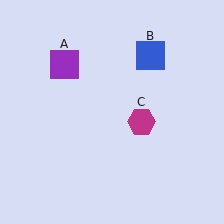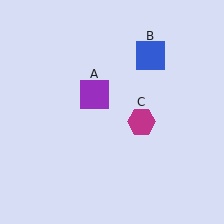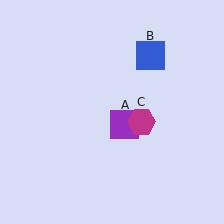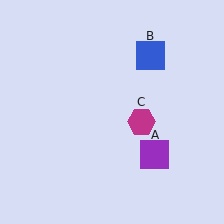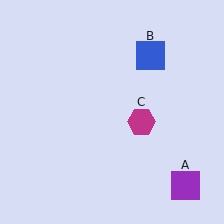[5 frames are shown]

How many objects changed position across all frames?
1 object changed position: purple square (object A).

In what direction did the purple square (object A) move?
The purple square (object A) moved down and to the right.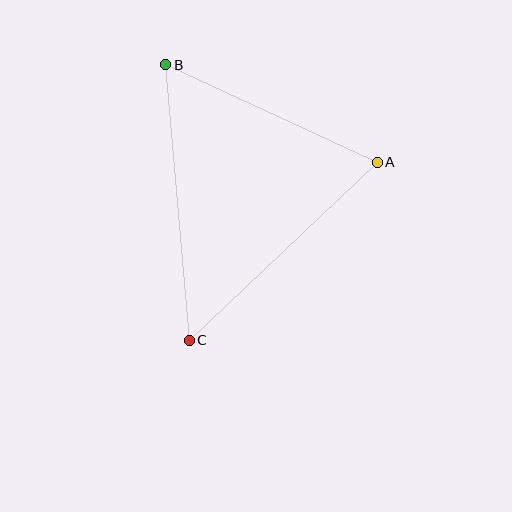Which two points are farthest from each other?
Points B and C are farthest from each other.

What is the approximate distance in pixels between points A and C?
The distance between A and C is approximately 259 pixels.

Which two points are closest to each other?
Points A and B are closest to each other.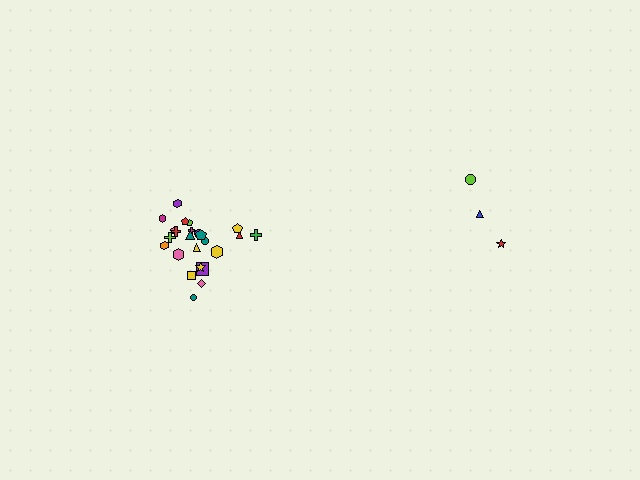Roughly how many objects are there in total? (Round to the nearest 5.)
Roughly 30 objects in total.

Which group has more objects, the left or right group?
The left group.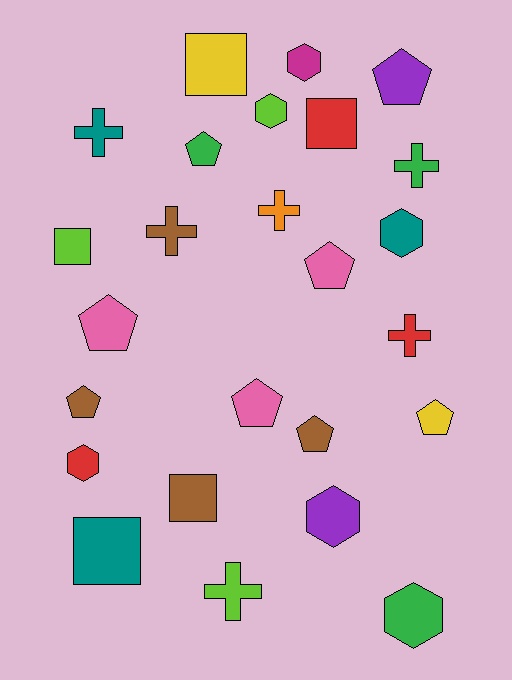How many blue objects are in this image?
There are no blue objects.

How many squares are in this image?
There are 5 squares.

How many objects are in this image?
There are 25 objects.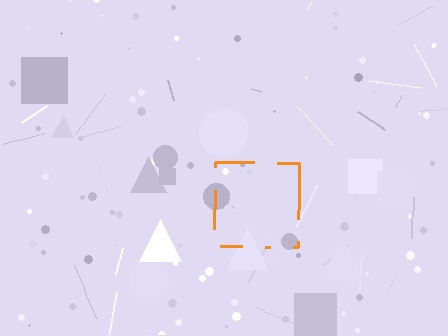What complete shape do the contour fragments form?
The contour fragments form a square.